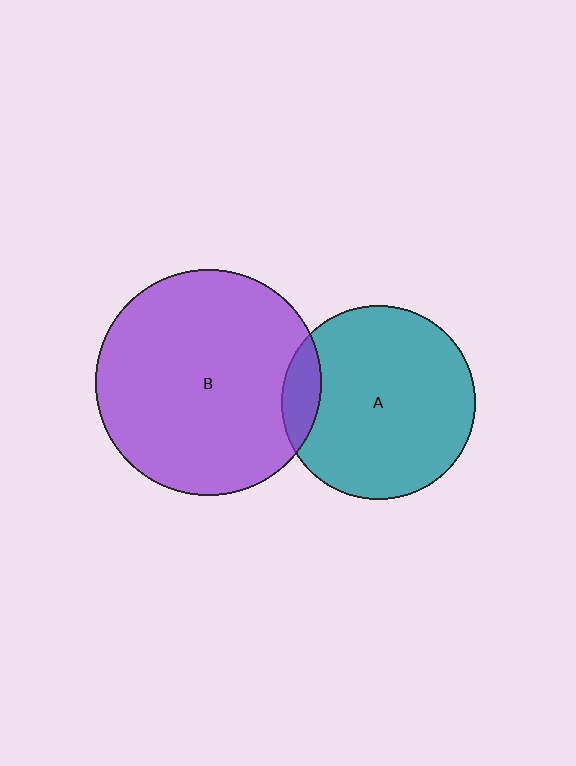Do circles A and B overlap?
Yes.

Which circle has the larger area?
Circle B (purple).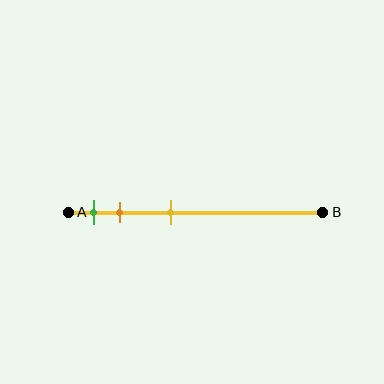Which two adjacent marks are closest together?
The green and orange marks are the closest adjacent pair.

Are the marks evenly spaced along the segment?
No, the marks are not evenly spaced.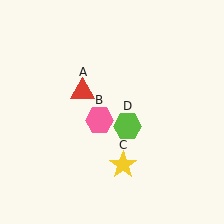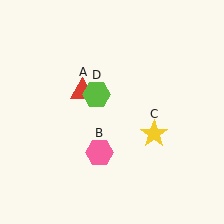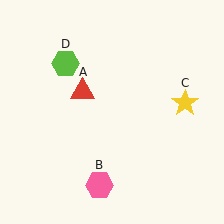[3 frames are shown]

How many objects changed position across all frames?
3 objects changed position: pink hexagon (object B), yellow star (object C), lime hexagon (object D).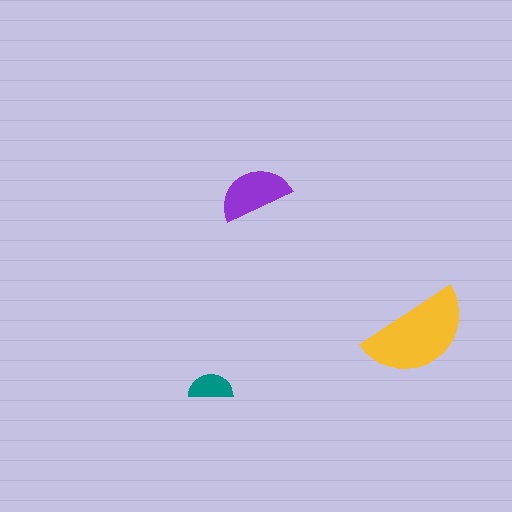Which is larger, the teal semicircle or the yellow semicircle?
The yellow one.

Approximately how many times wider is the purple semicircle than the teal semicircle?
About 1.5 times wider.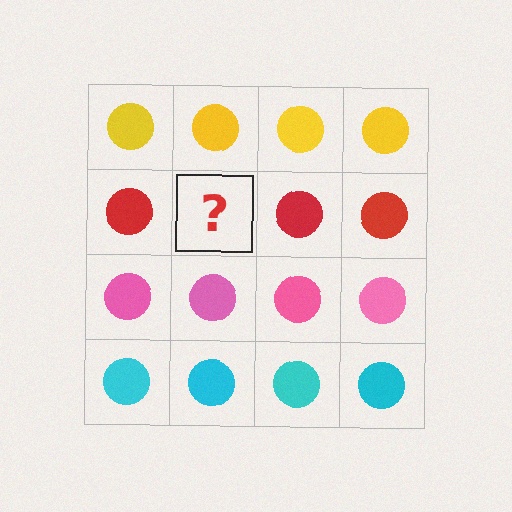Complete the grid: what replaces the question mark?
The question mark should be replaced with a red circle.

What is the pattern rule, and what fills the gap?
The rule is that each row has a consistent color. The gap should be filled with a red circle.